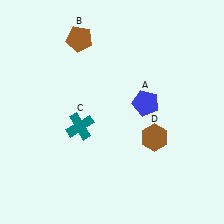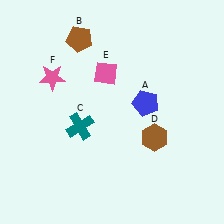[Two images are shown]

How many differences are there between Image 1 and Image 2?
There are 2 differences between the two images.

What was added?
A pink diamond (E), a pink star (F) were added in Image 2.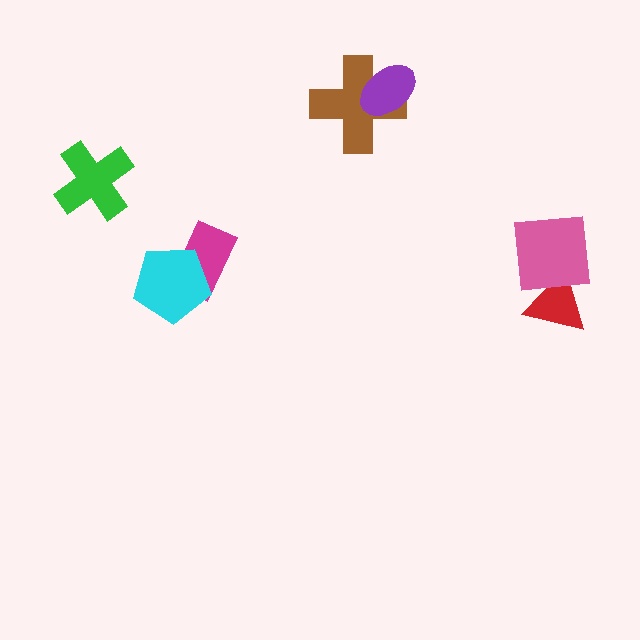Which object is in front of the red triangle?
The pink square is in front of the red triangle.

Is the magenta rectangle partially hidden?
Yes, it is partially covered by another shape.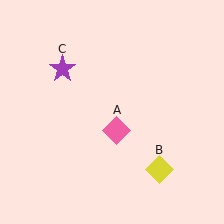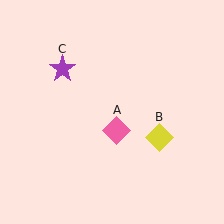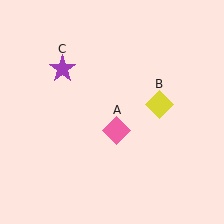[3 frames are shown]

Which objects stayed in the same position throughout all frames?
Pink diamond (object A) and purple star (object C) remained stationary.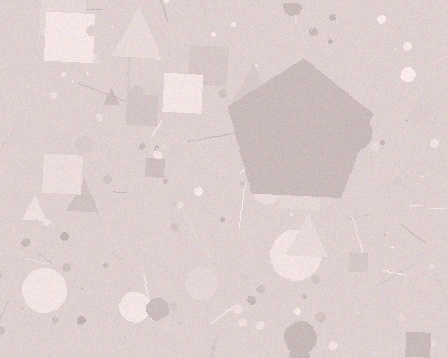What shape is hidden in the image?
A pentagon is hidden in the image.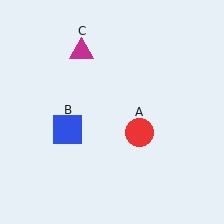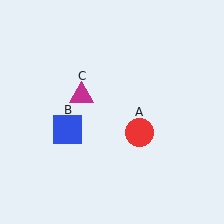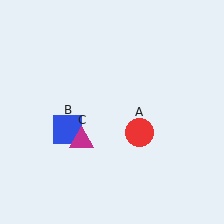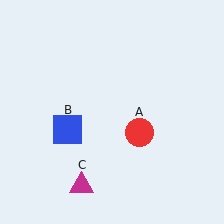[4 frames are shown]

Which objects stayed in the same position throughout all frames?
Red circle (object A) and blue square (object B) remained stationary.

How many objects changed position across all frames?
1 object changed position: magenta triangle (object C).